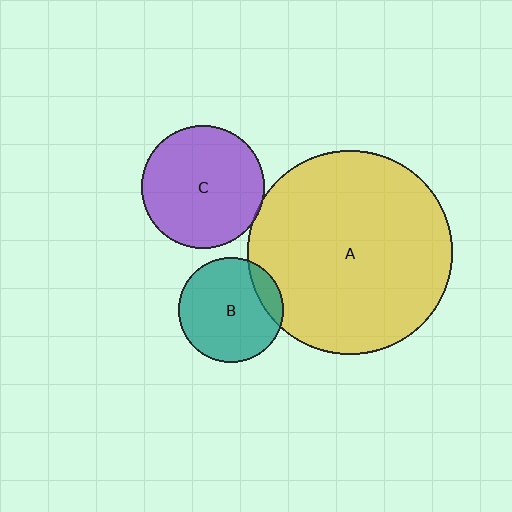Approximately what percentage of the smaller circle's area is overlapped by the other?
Approximately 15%.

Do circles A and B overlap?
Yes.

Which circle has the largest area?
Circle A (yellow).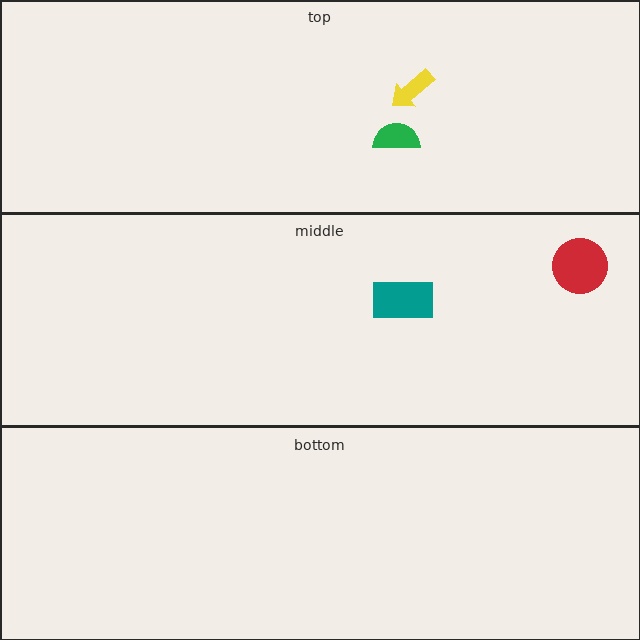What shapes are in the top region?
The yellow arrow, the green semicircle.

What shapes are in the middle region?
The teal rectangle, the red circle.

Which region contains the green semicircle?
The top region.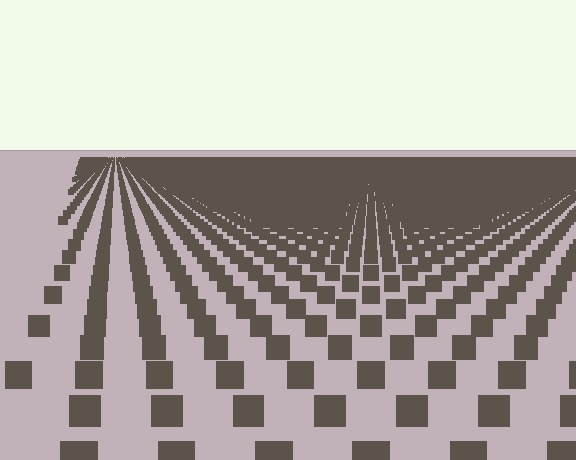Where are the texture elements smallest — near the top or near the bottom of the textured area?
Near the top.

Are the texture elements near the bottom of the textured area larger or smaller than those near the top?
Larger. Near the bottom, elements are closer to the viewer and appear at a bigger on-screen size.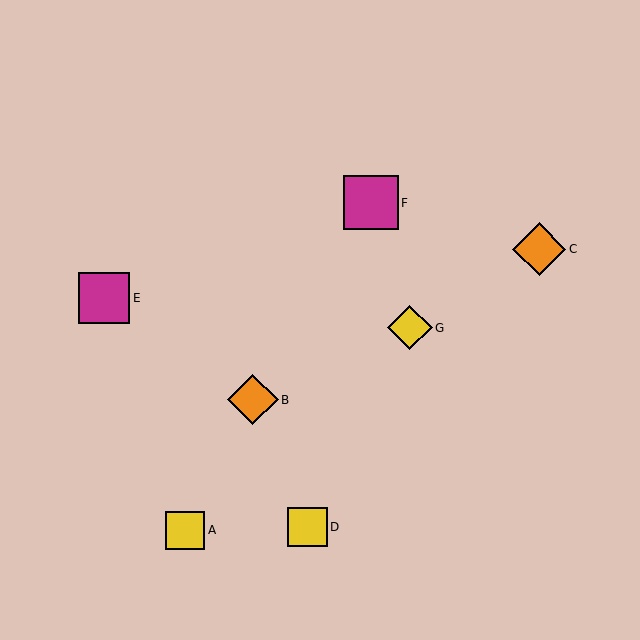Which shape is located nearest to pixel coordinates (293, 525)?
The yellow square (labeled D) at (307, 527) is nearest to that location.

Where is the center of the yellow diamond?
The center of the yellow diamond is at (410, 328).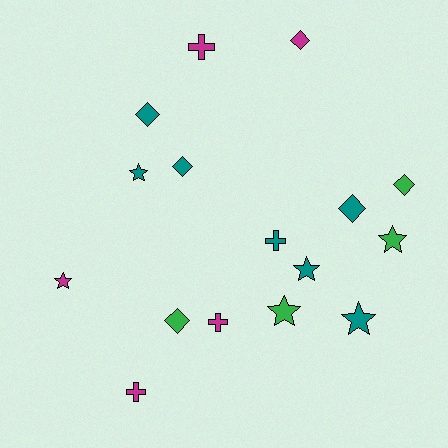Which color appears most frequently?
Teal, with 7 objects.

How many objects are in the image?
There are 16 objects.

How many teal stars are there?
There are 3 teal stars.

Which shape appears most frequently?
Diamond, with 6 objects.